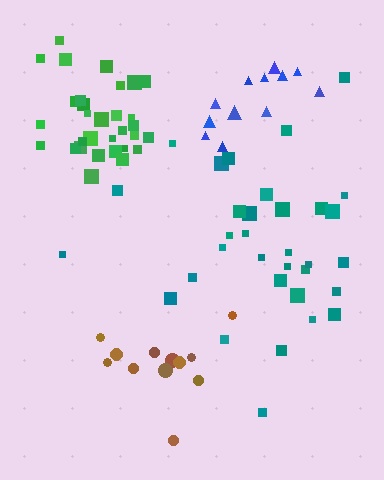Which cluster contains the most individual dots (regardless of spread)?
Teal (33).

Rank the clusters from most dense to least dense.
green, brown, blue, teal.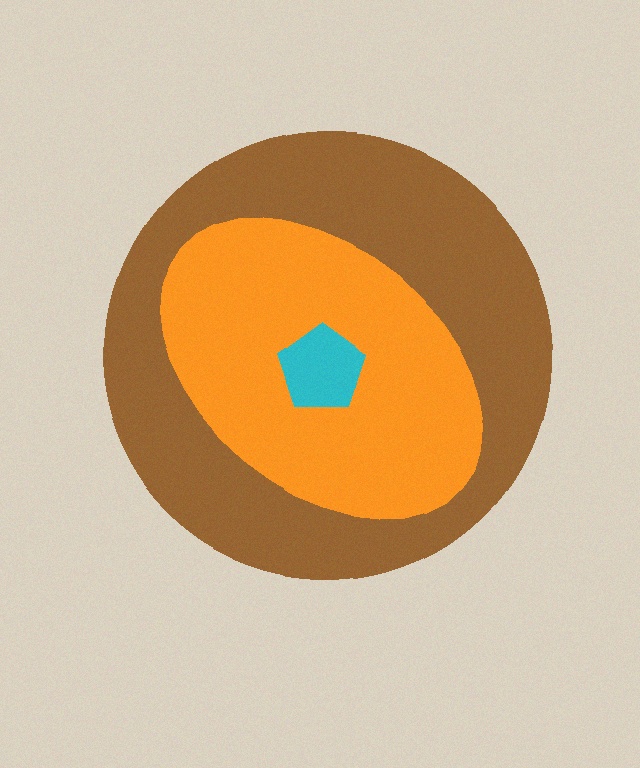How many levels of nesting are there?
3.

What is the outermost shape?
The brown circle.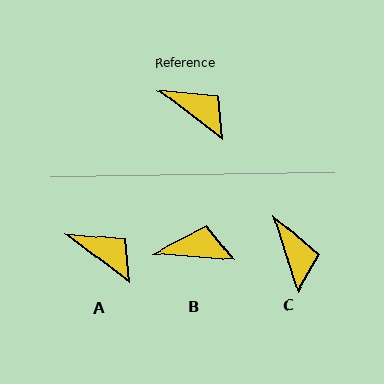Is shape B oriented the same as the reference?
No, it is off by about 34 degrees.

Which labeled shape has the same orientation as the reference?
A.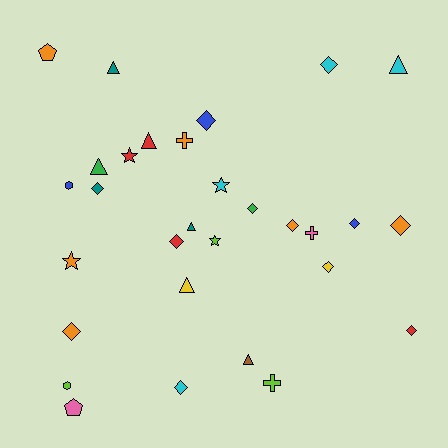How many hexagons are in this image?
There are 2 hexagons.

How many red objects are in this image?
There are 4 red objects.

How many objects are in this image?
There are 30 objects.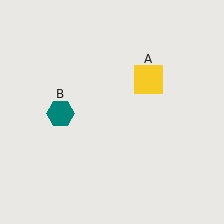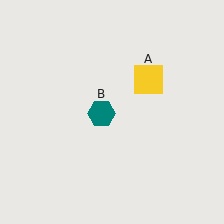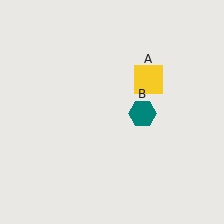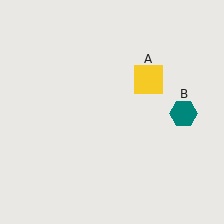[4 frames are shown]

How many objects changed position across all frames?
1 object changed position: teal hexagon (object B).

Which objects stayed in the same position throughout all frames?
Yellow square (object A) remained stationary.